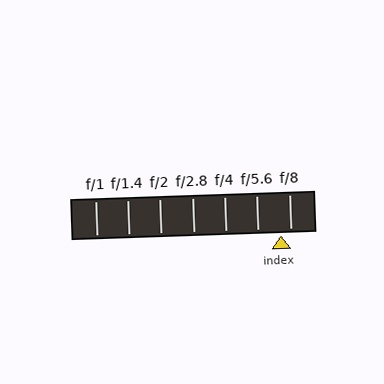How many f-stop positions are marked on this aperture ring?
There are 7 f-stop positions marked.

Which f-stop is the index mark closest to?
The index mark is closest to f/8.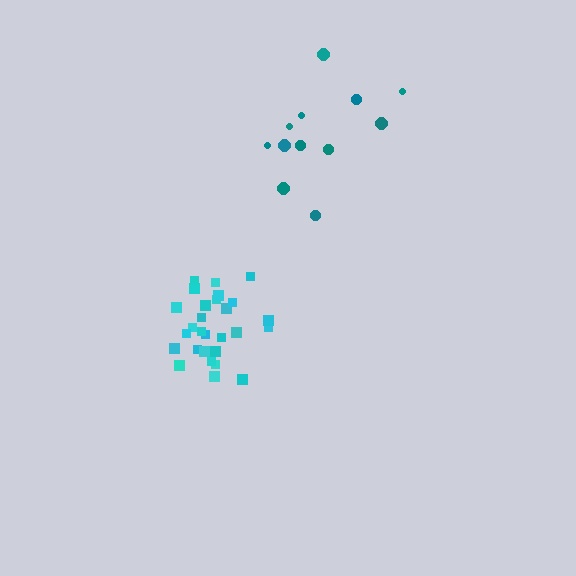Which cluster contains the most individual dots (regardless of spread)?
Cyan (28).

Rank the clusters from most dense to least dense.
cyan, teal.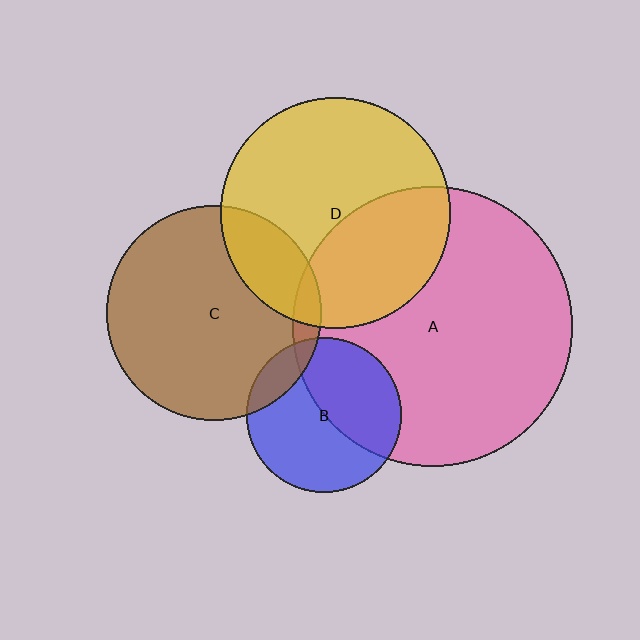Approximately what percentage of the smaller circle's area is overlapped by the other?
Approximately 20%.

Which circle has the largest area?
Circle A (pink).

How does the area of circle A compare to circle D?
Approximately 1.5 times.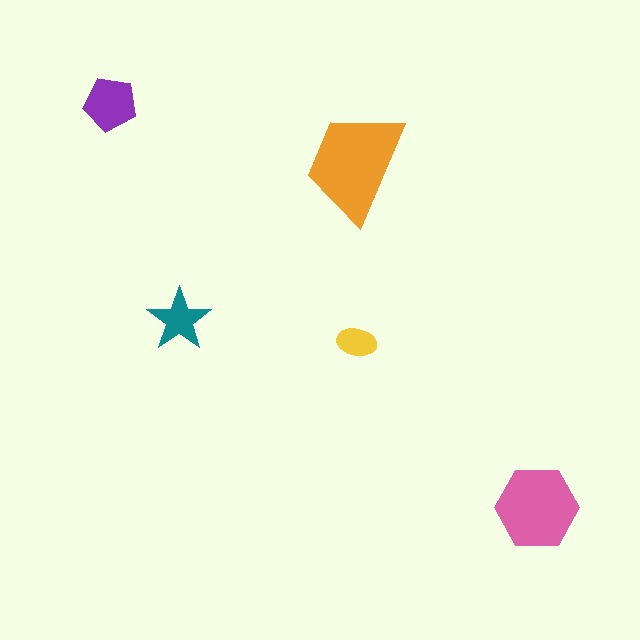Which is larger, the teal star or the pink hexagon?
The pink hexagon.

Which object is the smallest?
The yellow ellipse.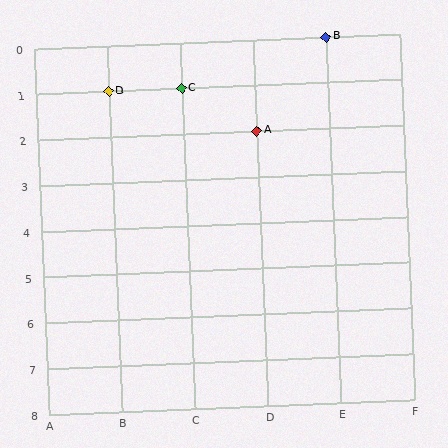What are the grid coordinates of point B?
Point B is at grid coordinates (E, 0).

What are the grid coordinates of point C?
Point C is at grid coordinates (C, 1).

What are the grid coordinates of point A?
Point A is at grid coordinates (D, 2).